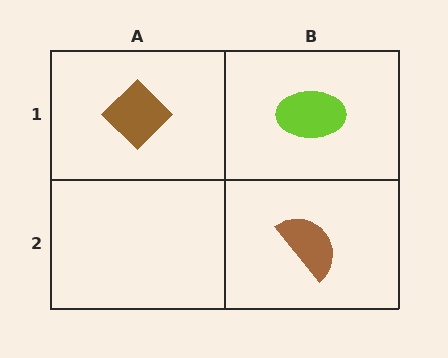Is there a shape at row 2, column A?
No, that cell is empty.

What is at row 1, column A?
A brown diamond.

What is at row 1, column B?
A lime ellipse.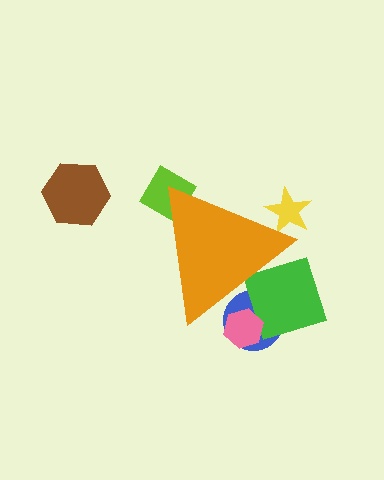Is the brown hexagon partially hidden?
No, the brown hexagon is fully visible.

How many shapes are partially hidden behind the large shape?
5 shapes are partially hidden.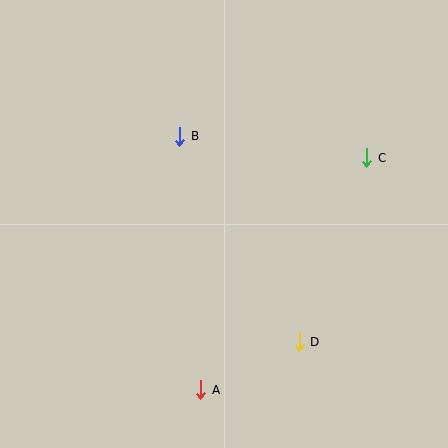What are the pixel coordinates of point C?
Point C is at (367, 158).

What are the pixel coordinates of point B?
Point B is at (180, 136).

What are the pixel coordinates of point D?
Point D is at (299, 342).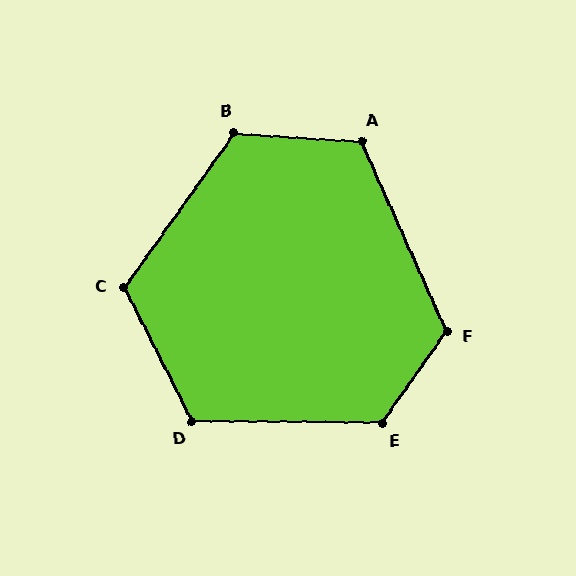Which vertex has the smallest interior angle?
D, at approximately 117 degrees.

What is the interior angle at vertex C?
Approximately 118 degrees (obtuse).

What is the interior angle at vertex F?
Approximately 121 degrees (obtuse).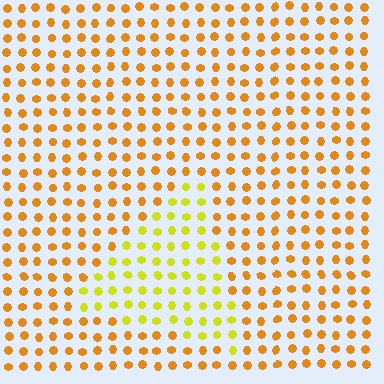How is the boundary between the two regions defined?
The boundary is defined purely by a slight shift in hue (about 33 degrees). Spacing, size, and orientation are identical on both sides.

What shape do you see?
I see a triangle.